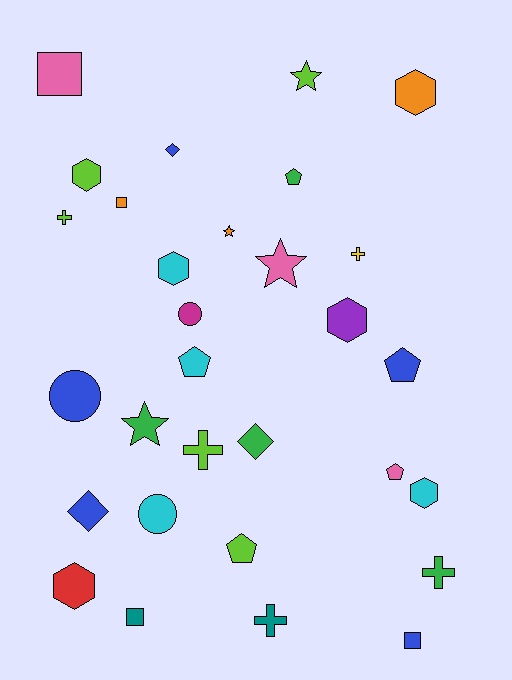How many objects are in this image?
There are 30 objects.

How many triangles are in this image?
There are no triangles.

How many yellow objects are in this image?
There is 1 yellow object.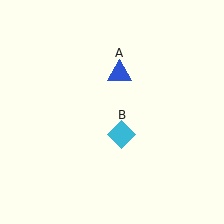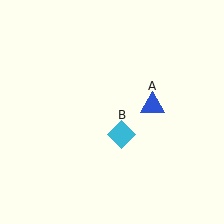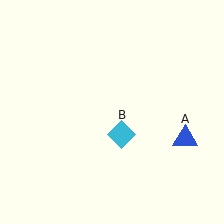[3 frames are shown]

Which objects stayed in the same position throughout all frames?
Cyan diamond (object B) remained stationary.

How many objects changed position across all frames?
1 object changed position: blue triangle (object A).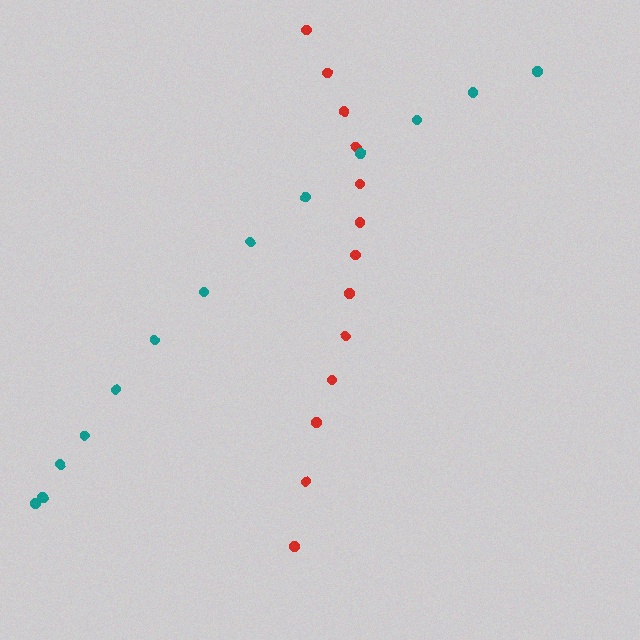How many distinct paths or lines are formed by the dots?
There are 2 distinct paths.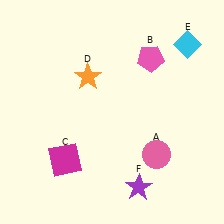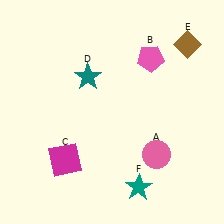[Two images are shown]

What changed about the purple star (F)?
In Image 1, F is purple. In Image 2, it changed to teal.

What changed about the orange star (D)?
In Image 1, D is orange. In Image 2, it changed to teal.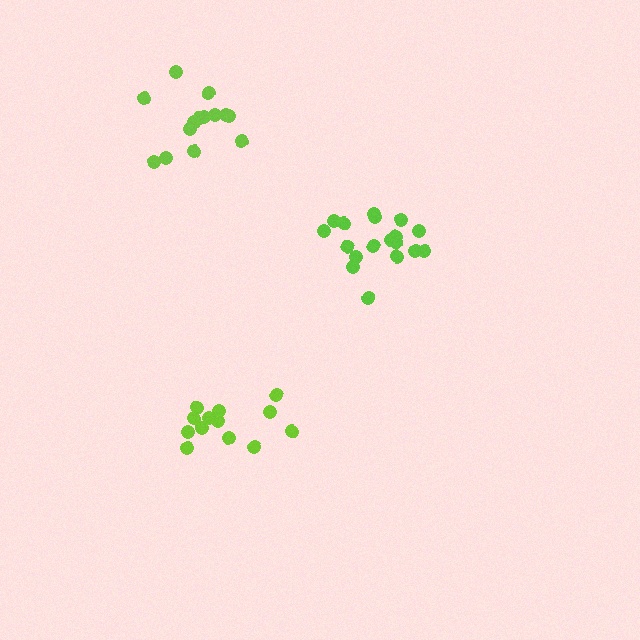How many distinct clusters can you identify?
There are 3 distinct clusters.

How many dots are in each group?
Group 1: 14 dots, Group 2: 13 dots, Group 3: 18 dots (45 total).